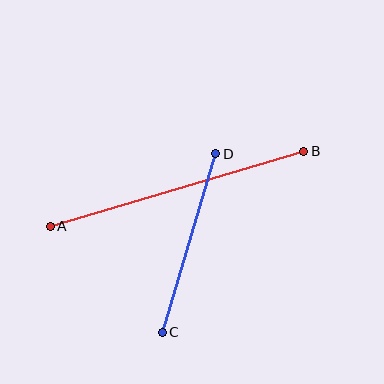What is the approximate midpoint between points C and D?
The midpoint is at approximately (189, 243) pixels.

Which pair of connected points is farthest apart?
Points A and B are farthest apart.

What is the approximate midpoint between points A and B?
The midpoint is at approximately (177, 189) pixels.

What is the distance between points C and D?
The distance is approximately 186 pixels.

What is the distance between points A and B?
The distance is approximately 264 pixels.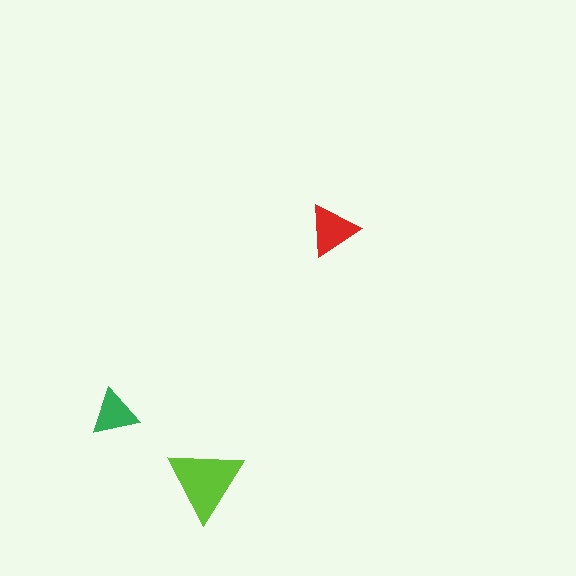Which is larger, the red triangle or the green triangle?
The red one.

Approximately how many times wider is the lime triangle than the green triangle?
About 1.5 times wider.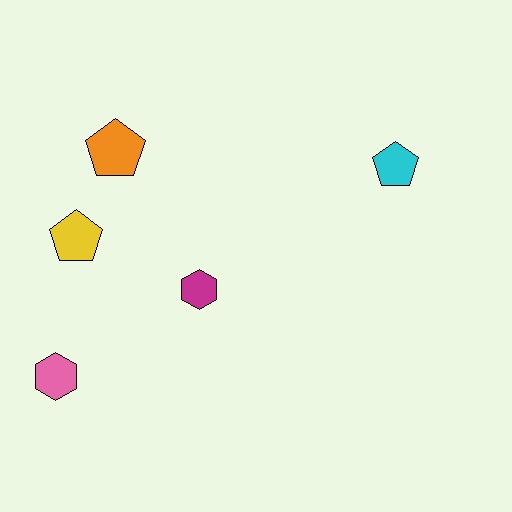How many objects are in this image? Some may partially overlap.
There are 5 objects.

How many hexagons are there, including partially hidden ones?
There are 2 hexagons.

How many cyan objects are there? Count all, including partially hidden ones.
There is 1 cyan object.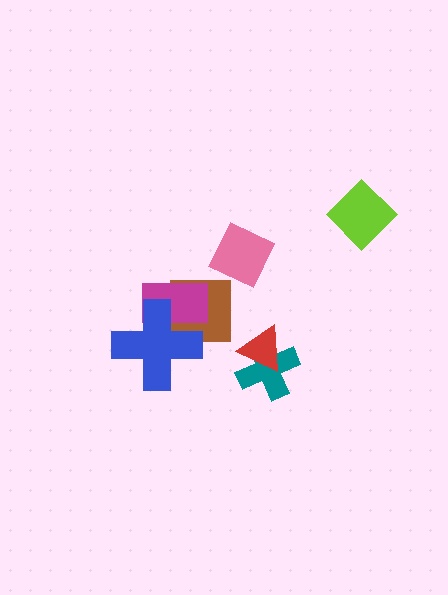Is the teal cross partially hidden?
Yes, it is partially covered by another shape.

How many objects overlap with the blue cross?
2 objects overlap with the blue cross.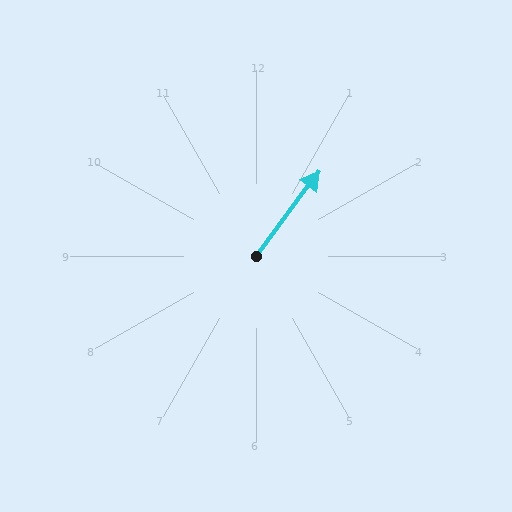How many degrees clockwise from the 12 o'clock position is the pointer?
Approximately 37 degrees.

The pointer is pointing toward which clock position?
Roughly 1 o'clock.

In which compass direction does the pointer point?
Northeast.